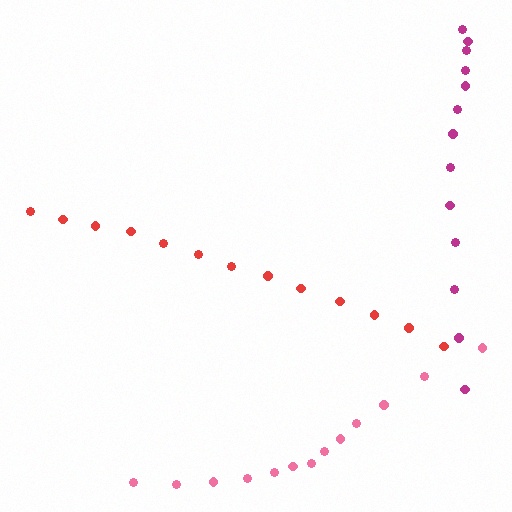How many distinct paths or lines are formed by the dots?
There are 3 distinct paths.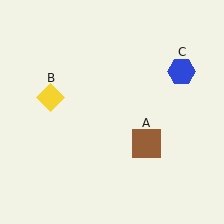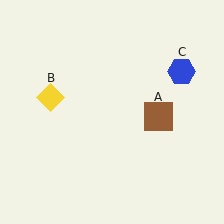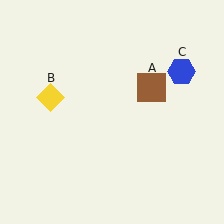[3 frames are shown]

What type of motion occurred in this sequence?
The brown square (object A) rotated counterclockwise around the center of the scene.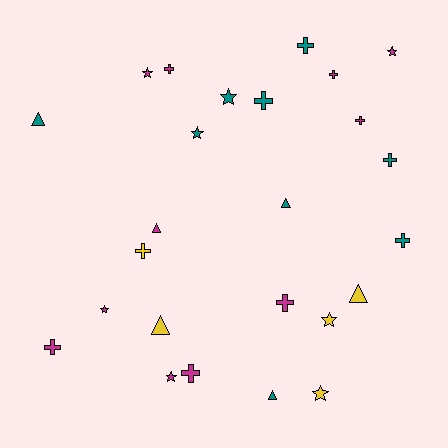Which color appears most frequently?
Magenta, with 11 objects.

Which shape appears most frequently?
Cross, with 11 objects.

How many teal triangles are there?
There are 3 teal triangles.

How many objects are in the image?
There are 25 objects.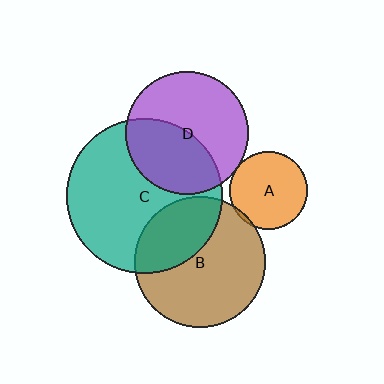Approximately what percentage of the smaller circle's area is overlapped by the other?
Approximately 35%.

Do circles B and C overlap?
Yes.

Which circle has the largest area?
Circle C (teal).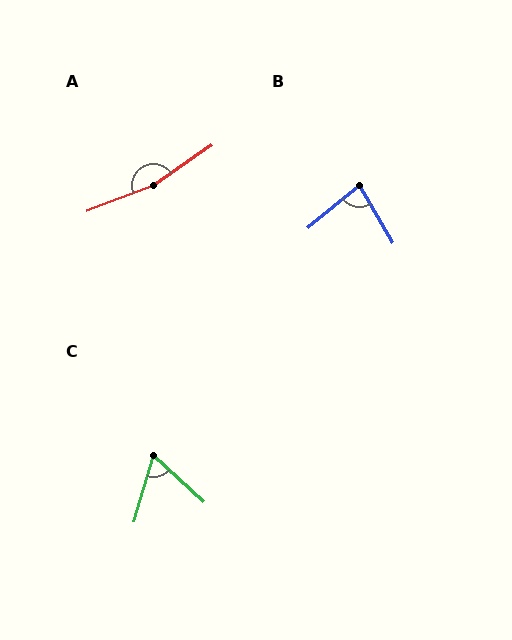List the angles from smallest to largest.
C (63°), B (81°), A (166°).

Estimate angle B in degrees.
Approximately 81 degrees.